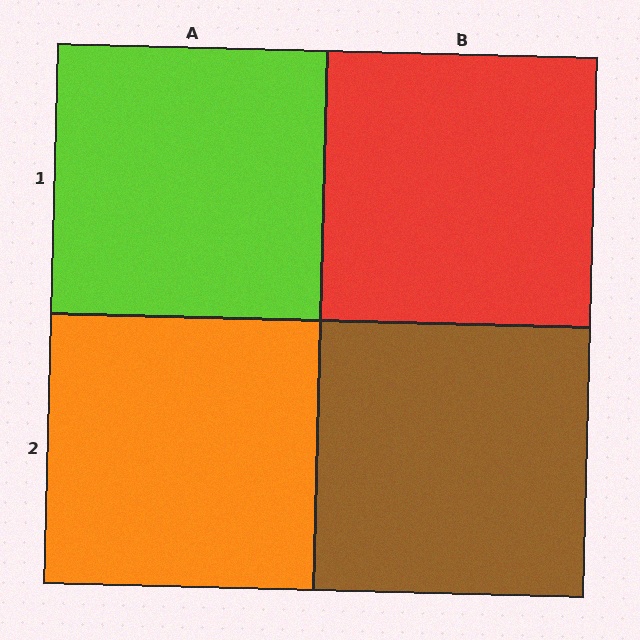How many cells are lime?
1 cell is lime.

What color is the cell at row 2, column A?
Orange.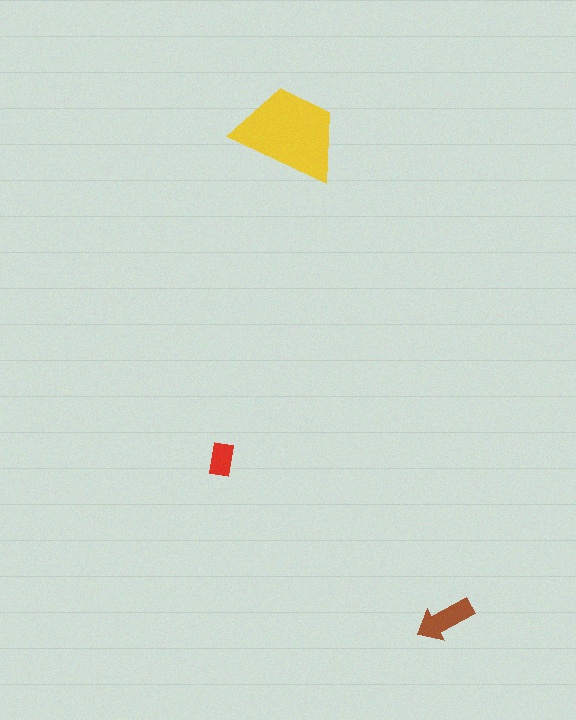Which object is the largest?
The yellow trapezoid.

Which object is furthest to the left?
The red rectangle is leftmost.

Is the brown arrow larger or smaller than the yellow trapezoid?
Smaller.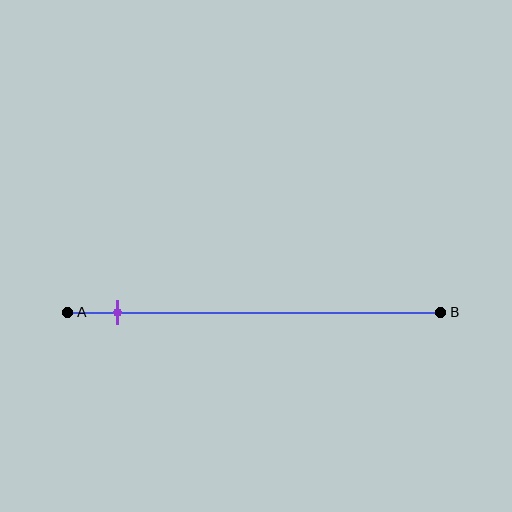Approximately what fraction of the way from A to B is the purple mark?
The purple mark is approximately 15% of the way from A to B.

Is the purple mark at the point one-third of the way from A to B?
No, the mark is at about 15% from A, not at the 33% one-third point.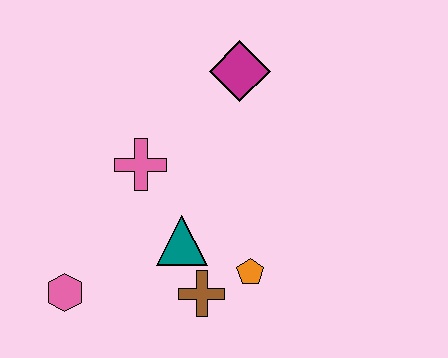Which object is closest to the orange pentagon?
The brown cross is closest to the orange pentagon.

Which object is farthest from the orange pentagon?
The magenta diamond is farthest from the orange pentagon.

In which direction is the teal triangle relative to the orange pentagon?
The teal triangle is to the left of the orange pentagon.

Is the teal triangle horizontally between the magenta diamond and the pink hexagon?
Yes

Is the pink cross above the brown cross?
Yes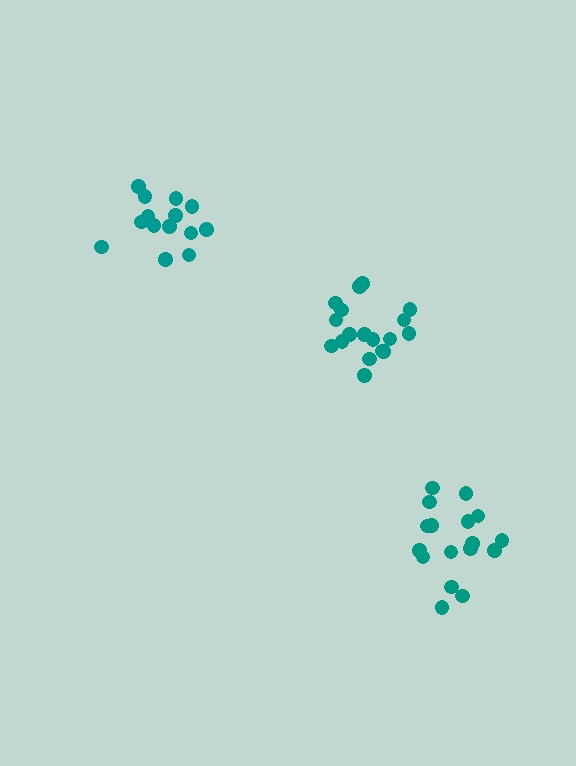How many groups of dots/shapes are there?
There are 3 groups.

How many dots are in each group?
Group 1: 17 dots, Group 2: 14 dots, Group 3: 18 dots (49 total).